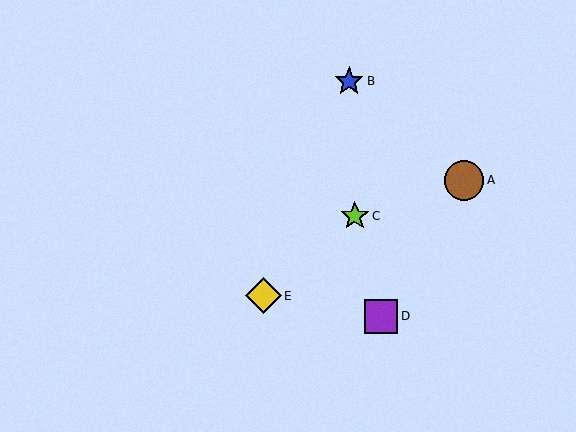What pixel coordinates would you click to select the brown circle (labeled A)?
Click at (464, 180) to select the brown circle A.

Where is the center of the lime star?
The center of the lime star is at (355, 216).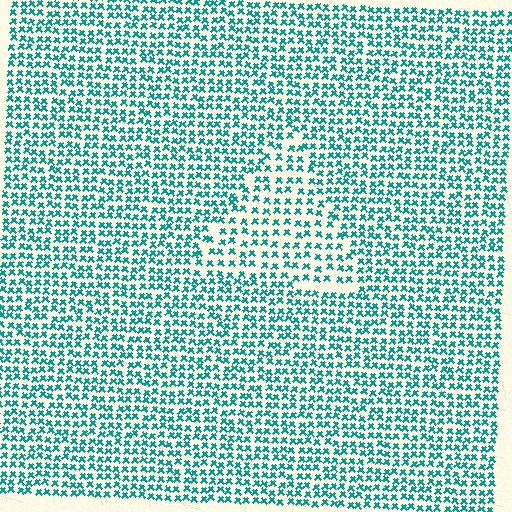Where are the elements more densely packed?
The elements are more densely packed outside the triangle boundary.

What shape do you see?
I see a triangle.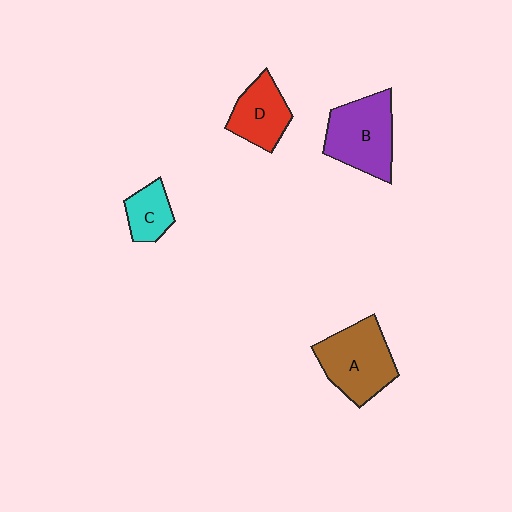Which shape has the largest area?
Shape A (brown).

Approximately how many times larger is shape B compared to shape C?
Approximately 2.1 times.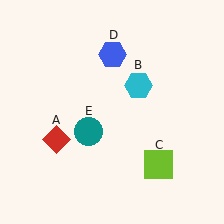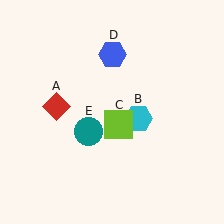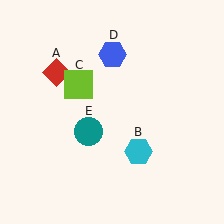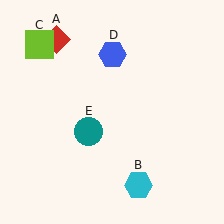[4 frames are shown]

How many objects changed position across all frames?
3 objects changed position: red diamond (object A), cyan hexagon (object B), lime square (object C).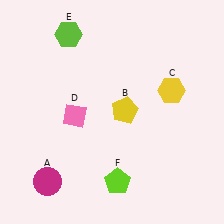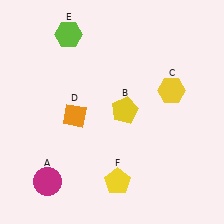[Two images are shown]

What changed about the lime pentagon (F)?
In Image 1, F is lime. In Image 2, it changed to yellow.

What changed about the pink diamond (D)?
In Image 1, D is pink. In Image 2, it changed to orange.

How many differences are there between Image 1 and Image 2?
There are 2 differences between the two images.